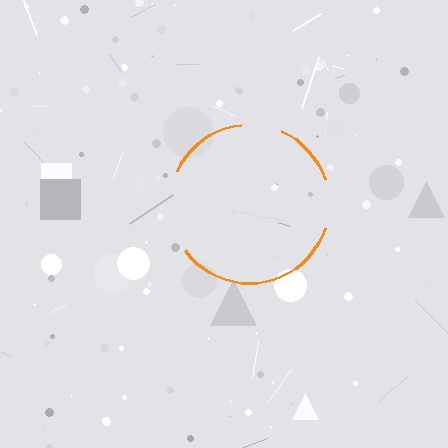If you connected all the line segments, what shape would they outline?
They would outline a circle.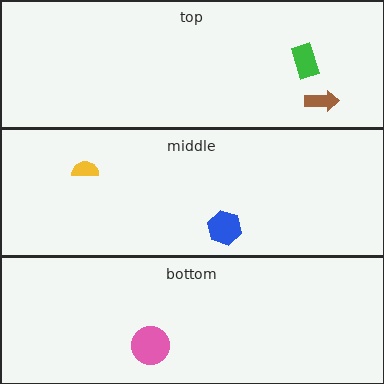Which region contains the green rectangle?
The top region.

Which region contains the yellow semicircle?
The middle region.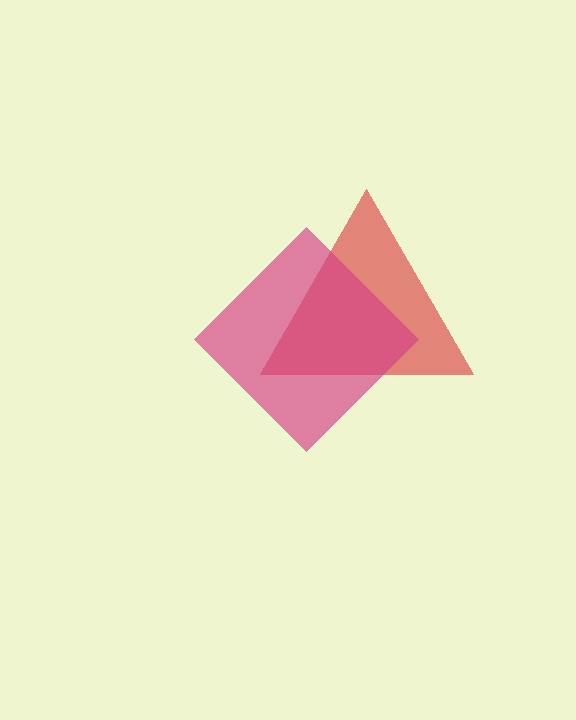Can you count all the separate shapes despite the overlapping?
Yes, there are 2 separate shapes.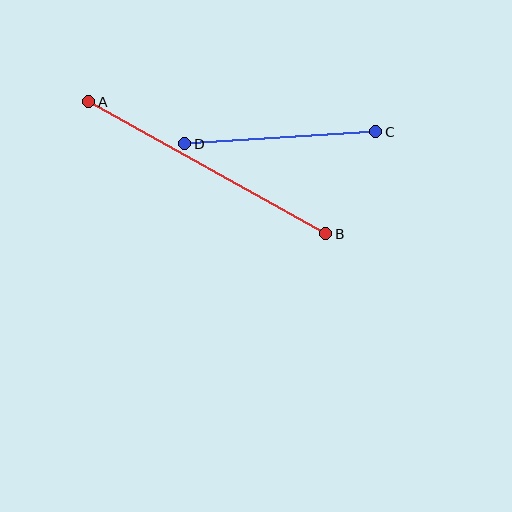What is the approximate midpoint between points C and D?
The midpoint is at approximately (280, 138) pixels.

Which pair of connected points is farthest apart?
Points A and B are farthest apart.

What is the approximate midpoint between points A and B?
The midpoint is at approximately (207, 168) pixels.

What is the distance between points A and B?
The distance is approximately 271 pixels.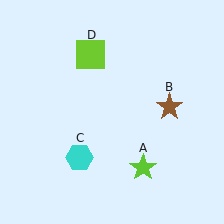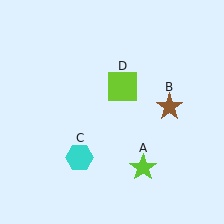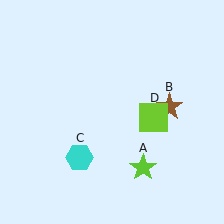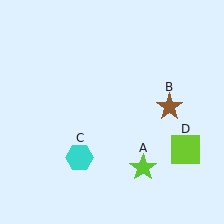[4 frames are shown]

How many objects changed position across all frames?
1 object changed position: lime square (object D).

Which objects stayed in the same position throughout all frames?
Lime star (object A) and brown star (object B) and cyan hexagon (object C) remained stationary.